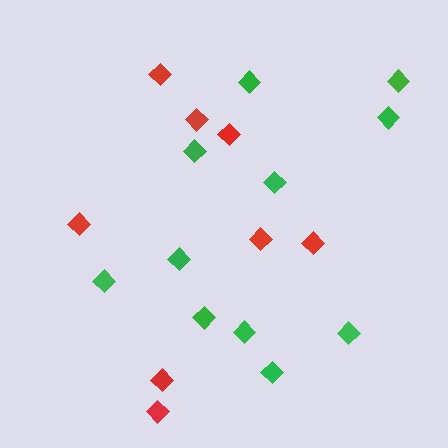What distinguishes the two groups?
There are 2 groups: one group of red diamonds (8) and one group of green diamonds (11).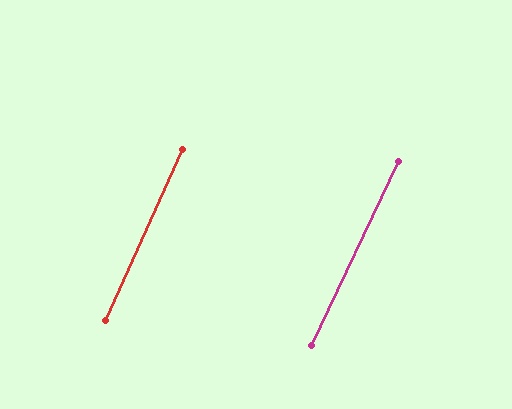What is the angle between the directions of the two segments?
Approximately 1 degree.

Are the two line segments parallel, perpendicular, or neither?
Parallel — their directions differ by only 1.0°.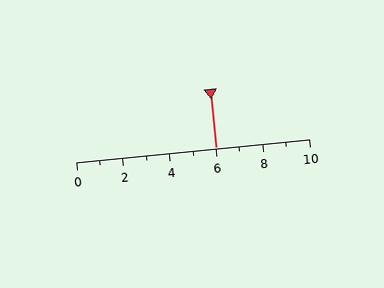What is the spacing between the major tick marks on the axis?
The major ticks are spaced 2 apart.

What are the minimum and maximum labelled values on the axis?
The axis runs from 0 to 10.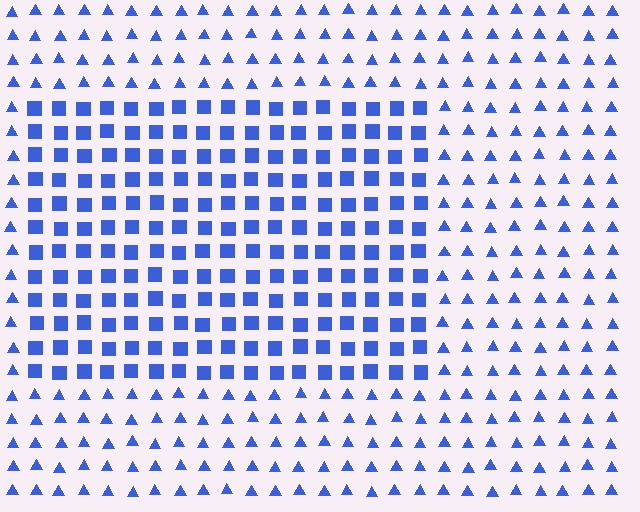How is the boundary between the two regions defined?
The boundary is defined by a change in element shape: squares inside vs. triangles outside. All elements share the same color and spacing.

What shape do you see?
I see a rectangle.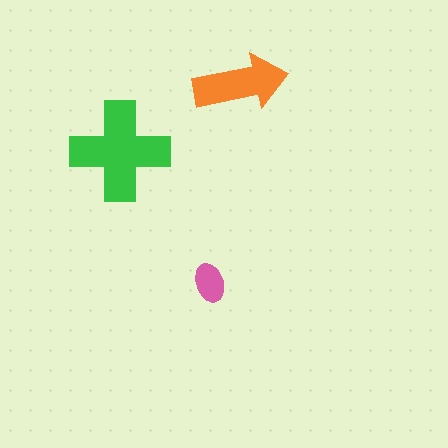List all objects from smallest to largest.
The pink ellipse, the orange arrow, the green cross.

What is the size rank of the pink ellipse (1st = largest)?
3rd.